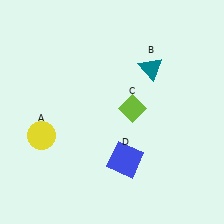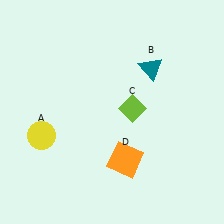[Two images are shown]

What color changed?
The square (D) changed from blue in Image 1 to orange in Image 2.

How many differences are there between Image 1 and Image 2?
There is 1 difference between the two images.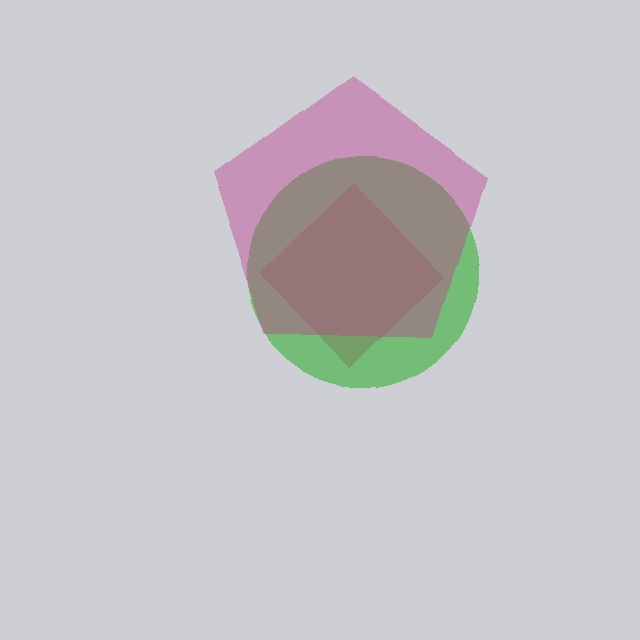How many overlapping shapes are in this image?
There are 3 overlapping shapes in the image.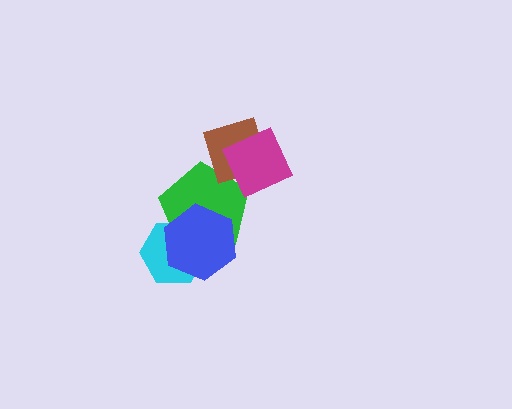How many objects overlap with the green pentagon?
4 objects overlap with the green pentagon.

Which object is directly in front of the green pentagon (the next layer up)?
The blue hexagon is directly in front of the green pentagon.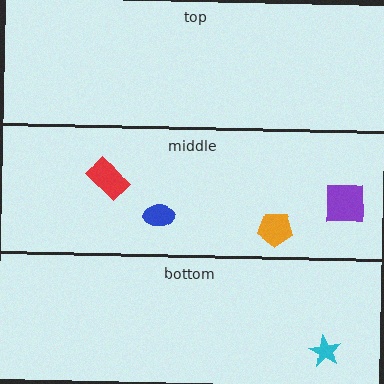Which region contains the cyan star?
The bottom region.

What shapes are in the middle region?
The orange pentagon, the blue ellipse, the red rectangle, the purple square.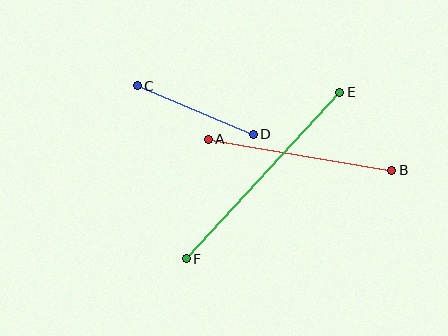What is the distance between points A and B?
The distance is approximately 186 pixels.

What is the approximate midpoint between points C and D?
The midpoint is at approximately (195, 110) pixels.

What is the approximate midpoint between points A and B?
The midpoint is at approximately (300, 155) pixels.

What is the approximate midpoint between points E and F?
The midpoint is at approximately (263, 175) pixels.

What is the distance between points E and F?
The distance is approximately 227 pixels.